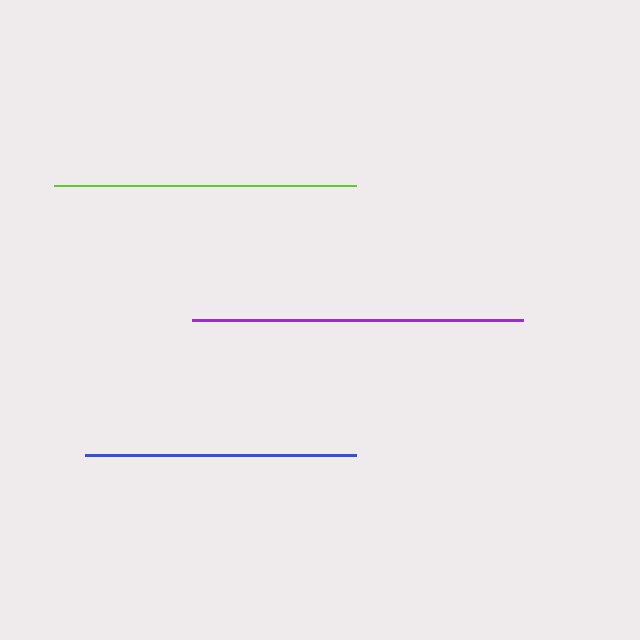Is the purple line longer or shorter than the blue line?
The purple line is longer than the blue line.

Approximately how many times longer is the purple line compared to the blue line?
The purple line is approximately 1.2 times the length of the blue line.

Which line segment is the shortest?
The blue line is the shortest at approximately 271 pixels.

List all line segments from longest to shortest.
From longest to shortest: purple, lime, blue.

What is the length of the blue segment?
The blue segment is approximately 271 pixels long.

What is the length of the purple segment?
The purple segment is approximately 331 pixels long.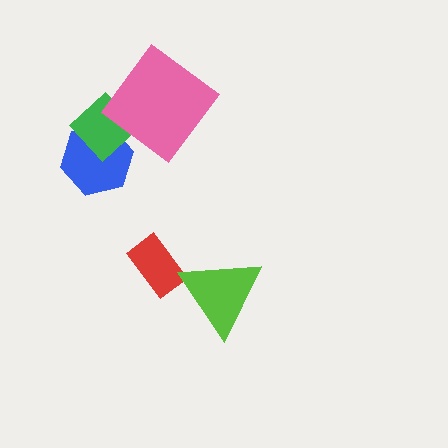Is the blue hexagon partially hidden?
Yes, it is partially covered by another shape.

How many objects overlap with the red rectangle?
0 objects overlap with the red rectangle.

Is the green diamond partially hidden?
Yes, it is partially covered by another shape.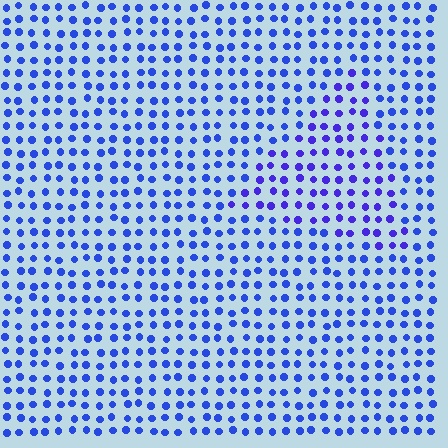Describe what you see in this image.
The image is filled with small blue elements in a uniform arrangement. A triangle-shaped region is visible where the elements are tinted to a slightly different hue, forming a subtle color boundary.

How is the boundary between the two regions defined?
The boundary is defined purely by a slight shift in hue (about 21 degrees). Spacing, size, and orientation are identical on both sides.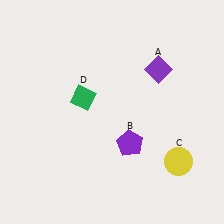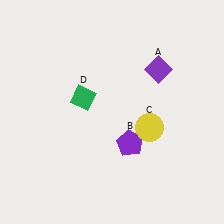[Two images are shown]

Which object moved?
The yellow circle (C) moved up.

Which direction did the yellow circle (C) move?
The yellow circle (C) moved up.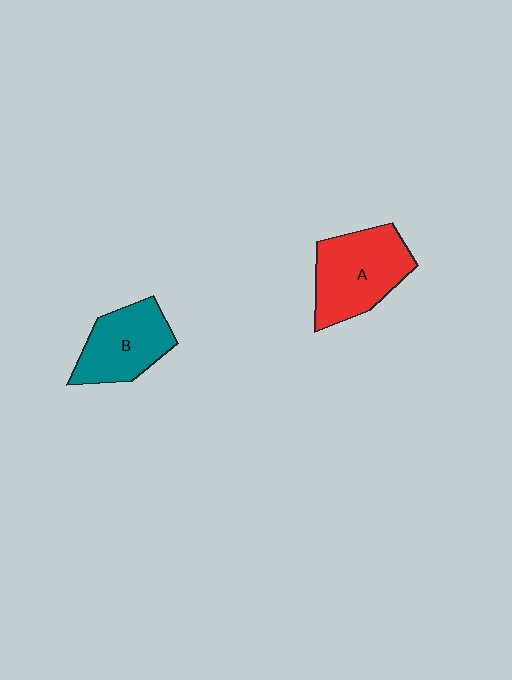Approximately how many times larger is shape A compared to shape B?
Approximately 1.2 times.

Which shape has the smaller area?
Shape B (teal).